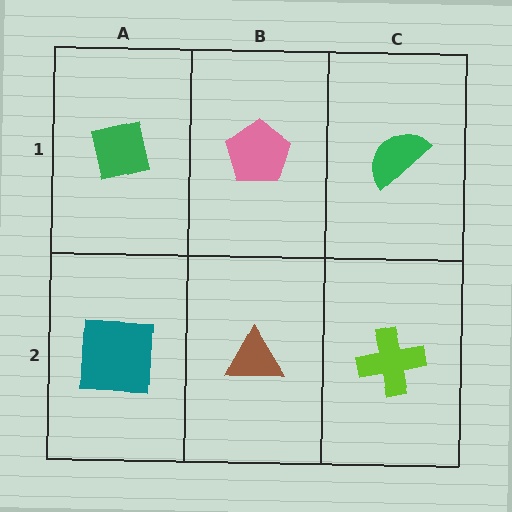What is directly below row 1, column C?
A lime cross.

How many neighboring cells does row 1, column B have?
3.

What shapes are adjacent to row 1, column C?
A lime cross (row 2, column C), a pink pentagon (row 1, column B).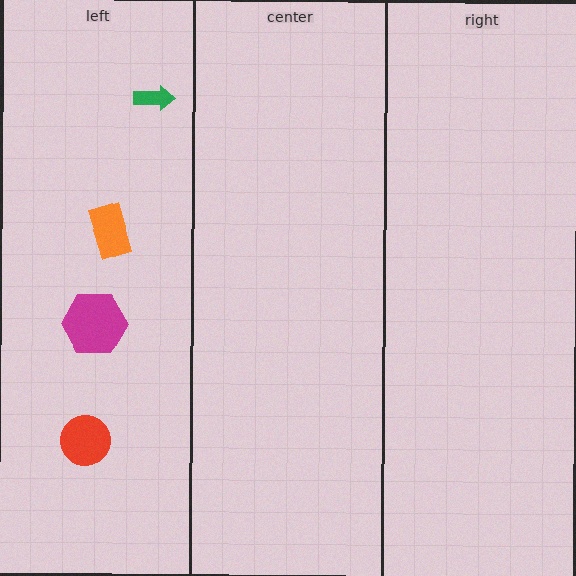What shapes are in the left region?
The red circle, the orange rectangle, the green arrow, the magenta hexagon.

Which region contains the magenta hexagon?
The left region.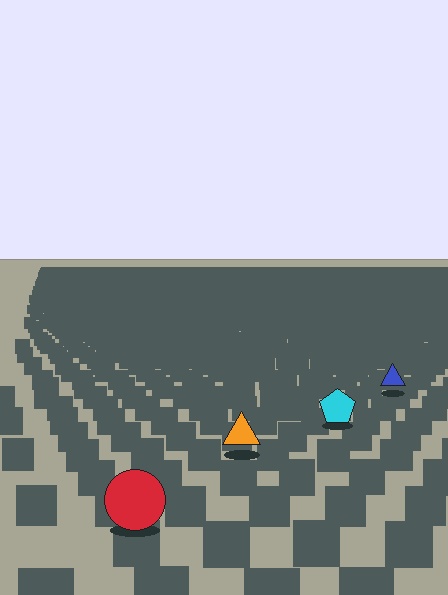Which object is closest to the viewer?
The red circle is closest. The texture marks near it are larger and more spread out.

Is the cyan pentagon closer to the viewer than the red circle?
No. The red circle is closer — you can tell from the texture gradient: the ground texture is coarser near it.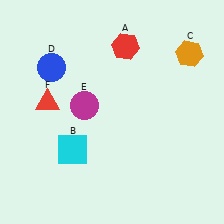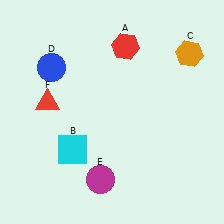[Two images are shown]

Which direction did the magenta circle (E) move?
The magenta circle (E) moved down.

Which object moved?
The magenta circle (E) moved down.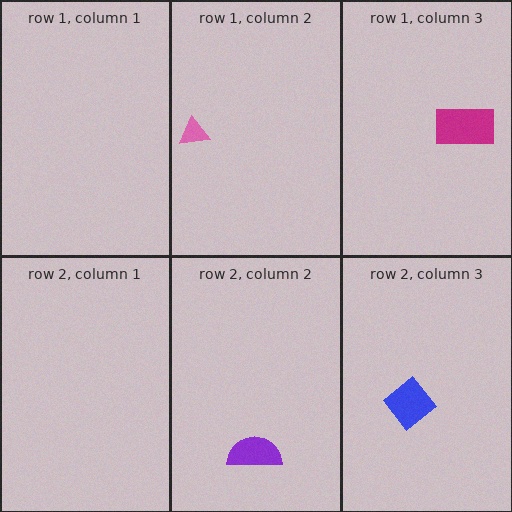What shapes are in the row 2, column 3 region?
The blue diamond.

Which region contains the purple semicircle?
The row 2, column 2 region.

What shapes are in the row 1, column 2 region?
The pink triangle.